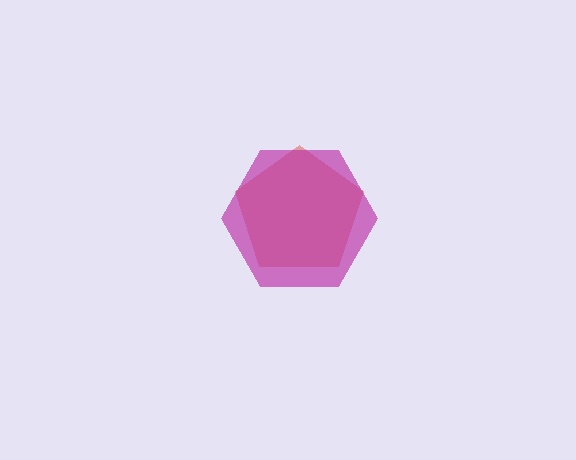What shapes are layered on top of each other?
The layered shapes are: a red pentagon, a magenta hexagon.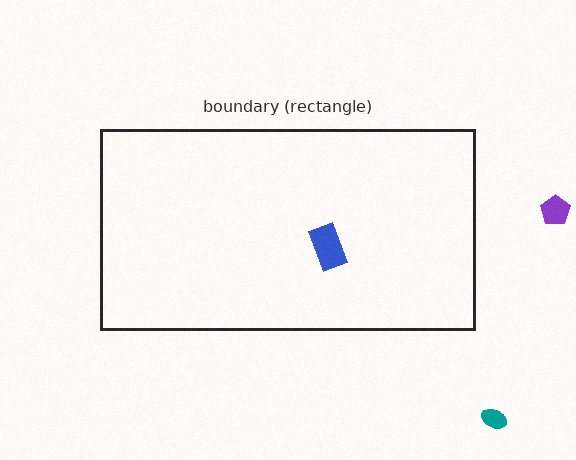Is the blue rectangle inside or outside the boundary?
Inside.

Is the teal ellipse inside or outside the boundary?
Outside.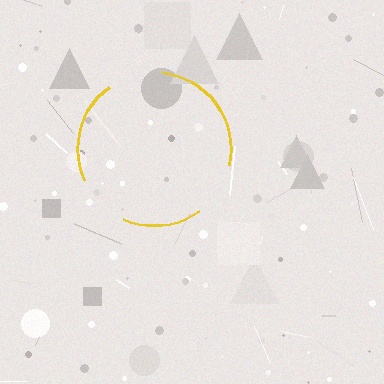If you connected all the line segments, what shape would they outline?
They would outline a circle.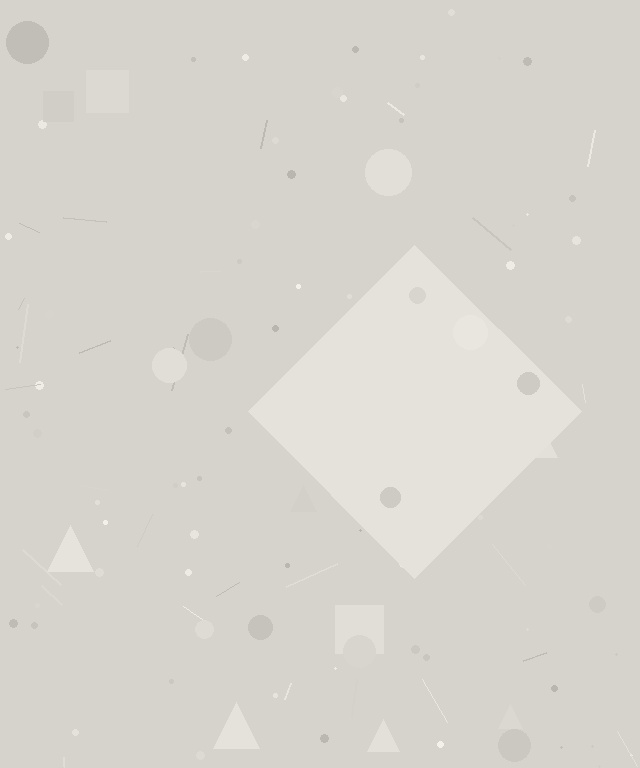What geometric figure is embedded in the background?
A diamond is embedded in the background.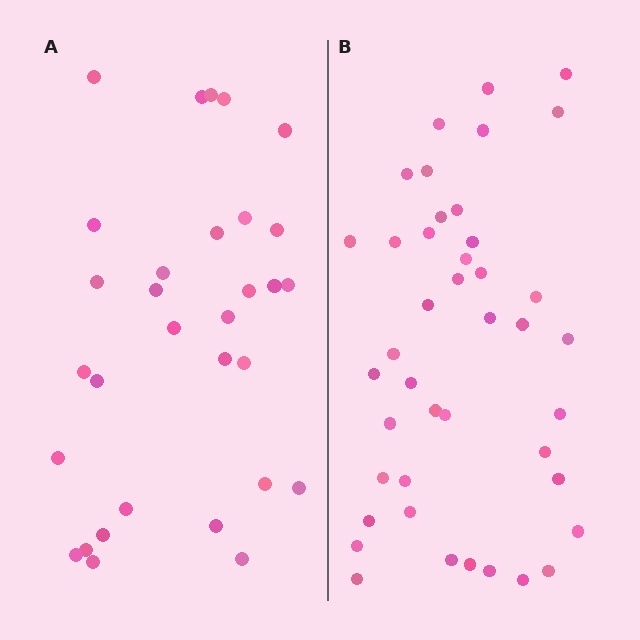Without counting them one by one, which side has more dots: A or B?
Region B (the right region) has more dots.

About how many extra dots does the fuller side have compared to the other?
Region B has roughly 12 or so more dots than region A.